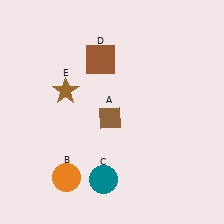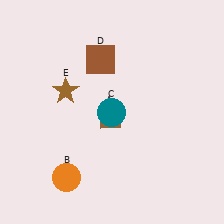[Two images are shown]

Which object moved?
The teal circle (C) moved up.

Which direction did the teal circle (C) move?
The teal circle (C) moved up.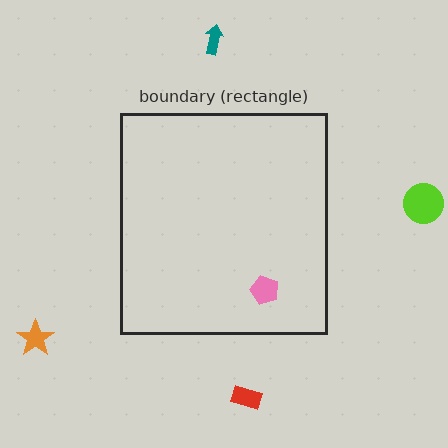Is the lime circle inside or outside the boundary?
Outside.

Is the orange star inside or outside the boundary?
Outside.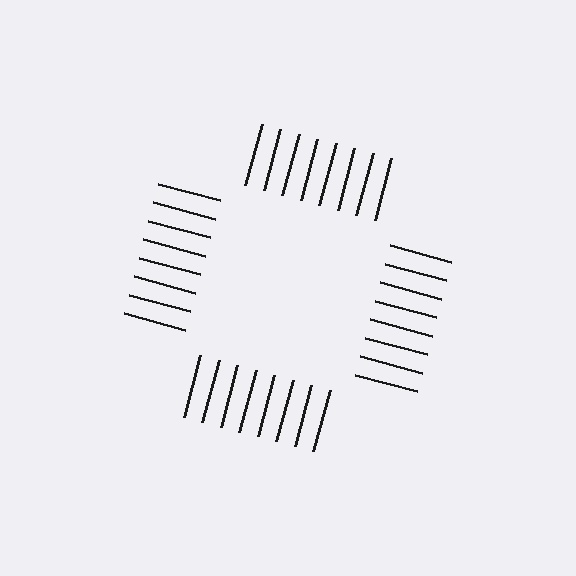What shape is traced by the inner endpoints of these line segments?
An illusory square — the line segments terminate on its edges but no continuous stroke is drawn.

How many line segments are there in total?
32 — 8 along each of the 4 edges.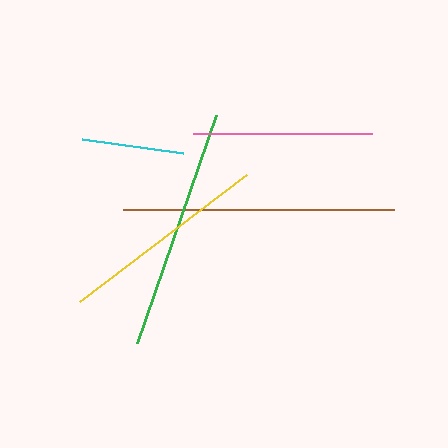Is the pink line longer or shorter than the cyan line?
The pink line is longer than the cyan line.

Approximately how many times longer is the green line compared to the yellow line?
The green line is approximately 1.1 times the length of the yellow line.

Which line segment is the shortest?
The cyan line is the shortest at approximately 102 pixels.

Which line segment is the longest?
The brown line is the longest at approximately 272 pixels.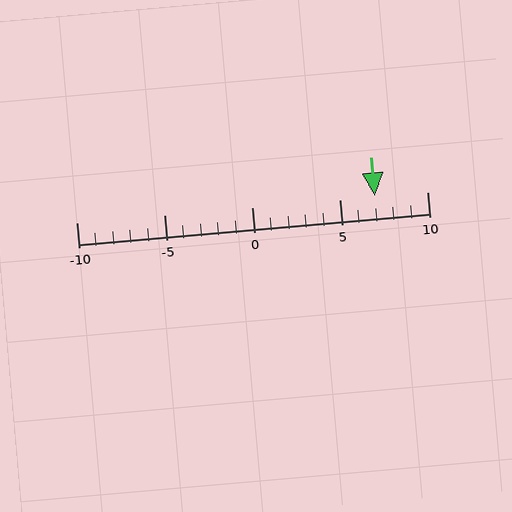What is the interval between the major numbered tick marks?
The major tick marks are spaced 5 units apart.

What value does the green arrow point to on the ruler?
The green arrow points to approximately 7.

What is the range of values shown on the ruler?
The ruler shows values from -10 to 10.